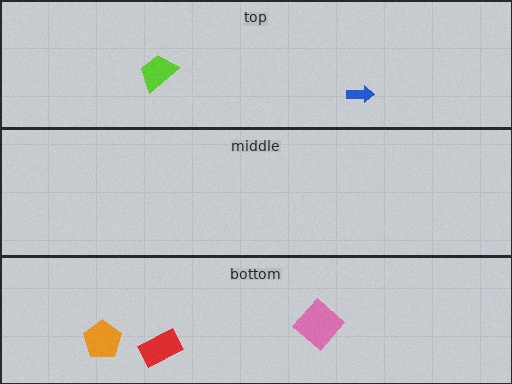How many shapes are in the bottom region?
3.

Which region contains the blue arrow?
The top region.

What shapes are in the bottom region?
The red rectangle, the orange pentagon, the pink diamond.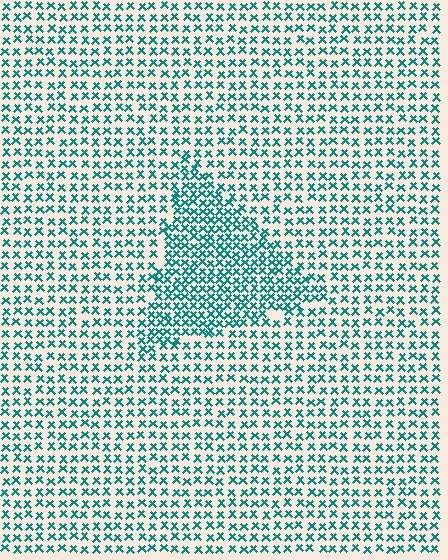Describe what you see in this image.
The image contains small teal elements arranged at two different densities. A triangle-shaped region is visible where the elements are more densely packed than the surrounding area.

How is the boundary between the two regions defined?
The boundary is defined by a change in element density (approximately 1.7x ratio). All elements are the same color, size, and shape.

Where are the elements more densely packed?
The elements are more densely packed inside the triangle boundary.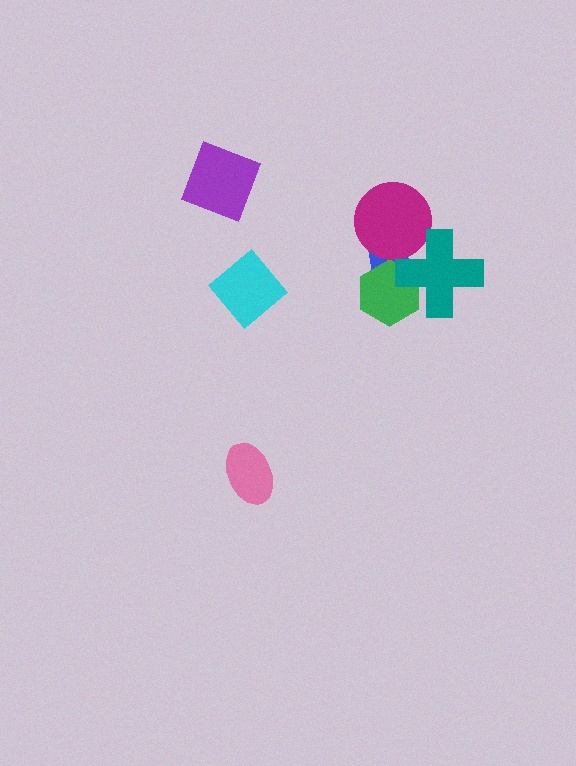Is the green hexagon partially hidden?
Yes, it is partially covered by another shape.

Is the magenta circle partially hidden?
Yes, it is partially covered by another shape.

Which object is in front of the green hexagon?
The teal cross is in front of the green hexagon.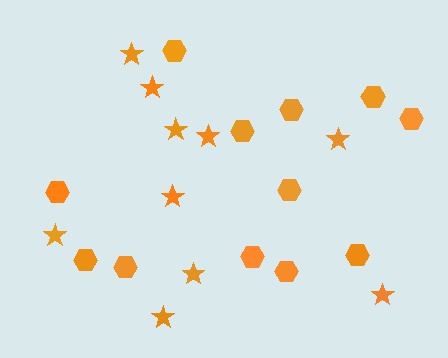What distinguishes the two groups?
There are 2 groups: one group of stars (10) and one group of hexagons (12).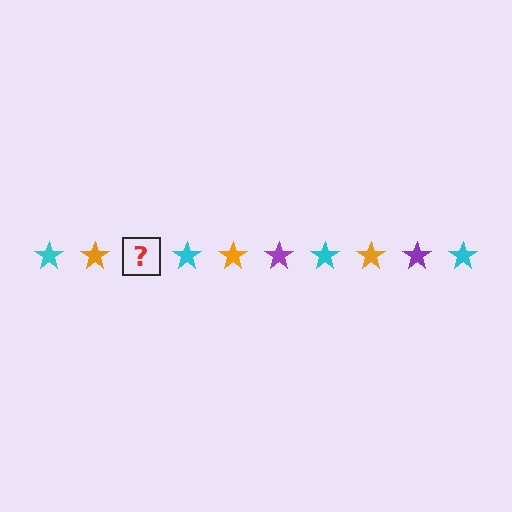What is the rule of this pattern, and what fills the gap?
The rule is that the pattern cycles through cyan, orange, purple stars. The gap should be filled with a purple star.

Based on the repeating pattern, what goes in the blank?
The blank should be a purple star.